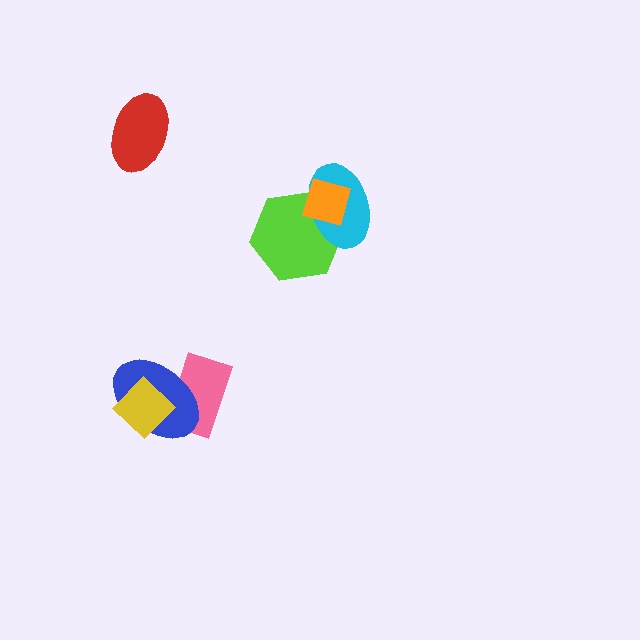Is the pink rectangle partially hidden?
Yes, it is partially covered by another shape.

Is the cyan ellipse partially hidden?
Yes, it is partially covered by another shape.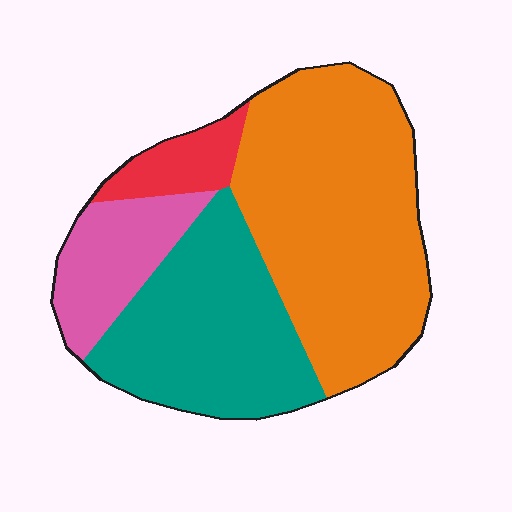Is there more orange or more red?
Orange.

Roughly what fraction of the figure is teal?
Teal takes up between a quarter and a half of the figure.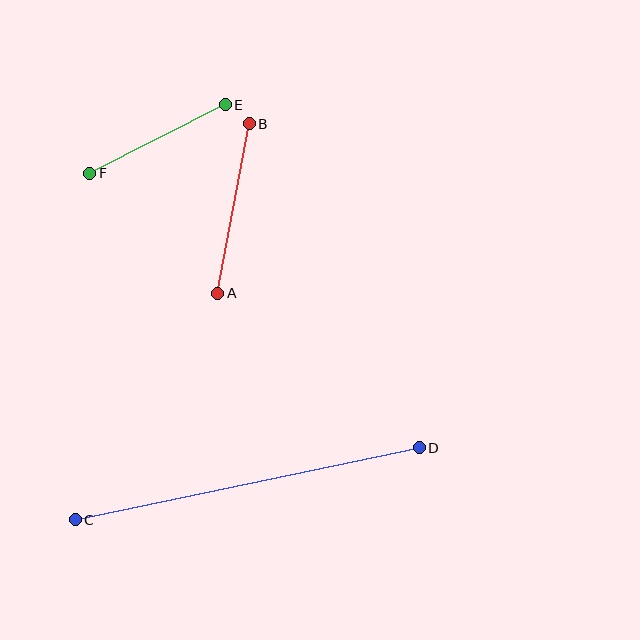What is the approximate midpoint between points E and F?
The midpoint is at approximately (157, 139) pixels.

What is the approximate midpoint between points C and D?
The midpoint is at approximately (247, 484) pixels.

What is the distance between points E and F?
The distance is approximately 152 pixels.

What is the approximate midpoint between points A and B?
The midpoint is at approximately (234, 209) pixels.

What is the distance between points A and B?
The distance is approximately 172 pixels.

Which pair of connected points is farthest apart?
Points C and D are farthest apart.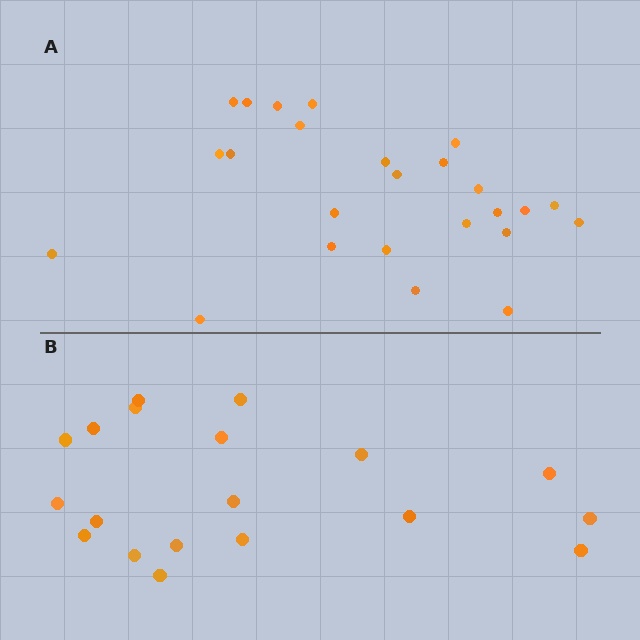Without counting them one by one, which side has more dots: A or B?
Region A (the top region) has more dots.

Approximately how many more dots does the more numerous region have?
Region A has about 6 more dots than region B.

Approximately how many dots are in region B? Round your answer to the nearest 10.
About 20 dots. (The exact count is 19, which rounds to 20.)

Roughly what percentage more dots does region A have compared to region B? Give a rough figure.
About 30% more.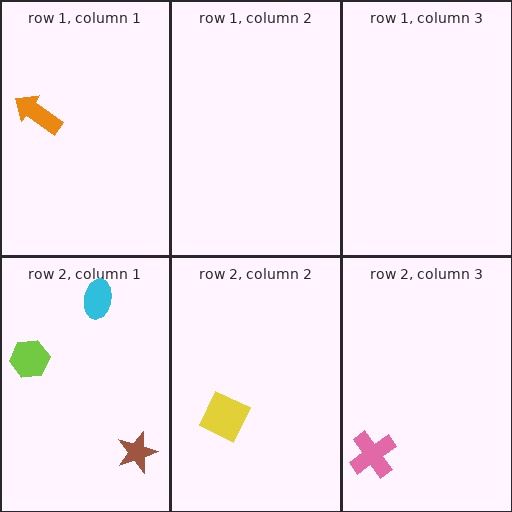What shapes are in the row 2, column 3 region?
The pink cross.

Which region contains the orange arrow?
The row 1, column 1 region.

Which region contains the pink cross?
The row 2, column 3 region.